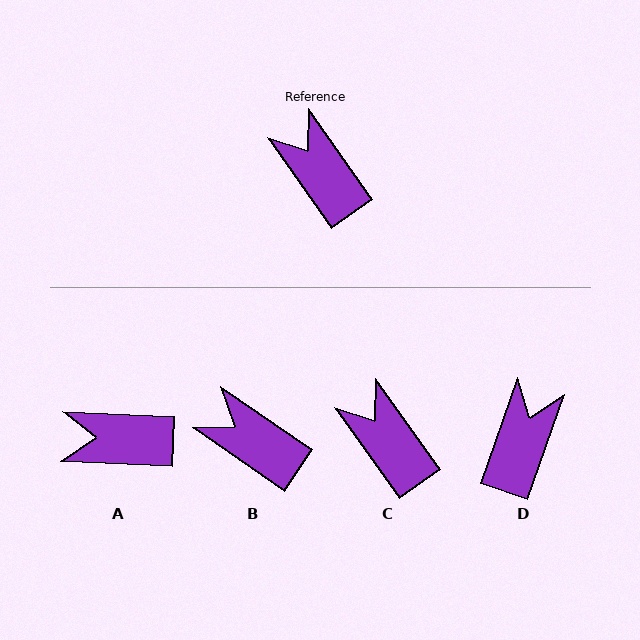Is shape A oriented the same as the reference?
No, it is off by about 52 degrees.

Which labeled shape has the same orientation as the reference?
C.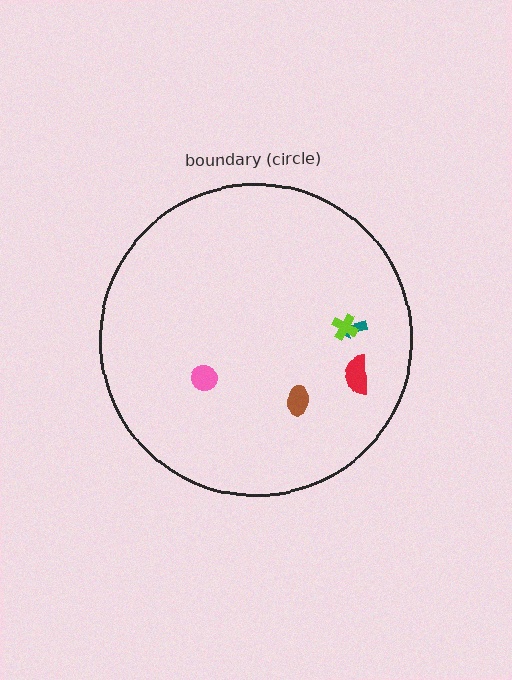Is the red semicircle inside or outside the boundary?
Inside.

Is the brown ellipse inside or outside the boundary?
Inside.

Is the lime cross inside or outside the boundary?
Inside.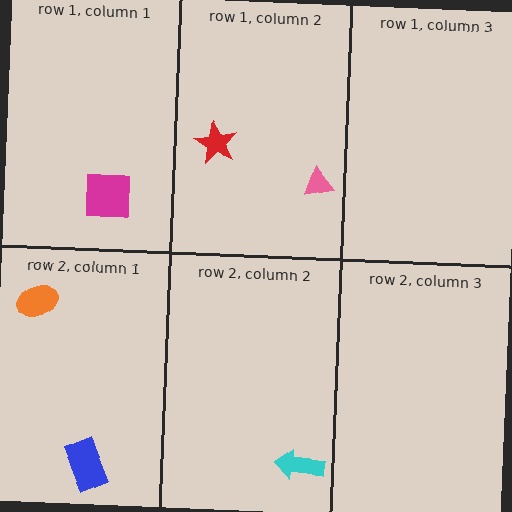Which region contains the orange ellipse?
The row 2, column 1 region.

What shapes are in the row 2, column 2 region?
The cyan arrow.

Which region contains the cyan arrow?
The row 2, column 2 region.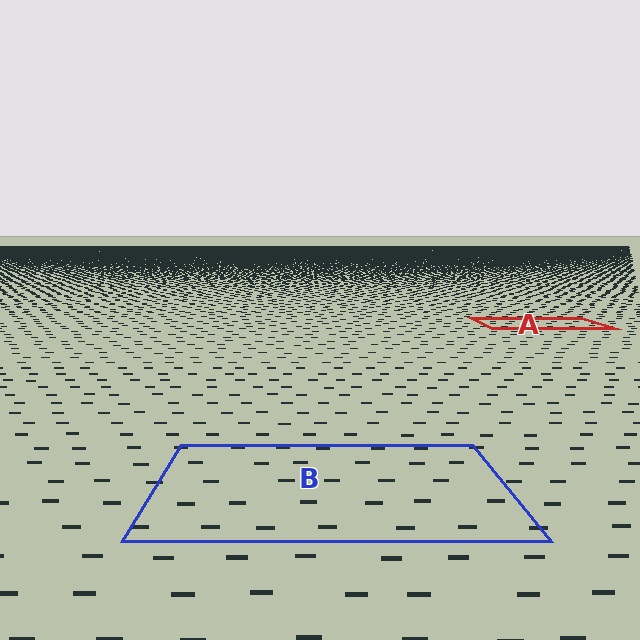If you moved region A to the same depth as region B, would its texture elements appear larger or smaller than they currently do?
They would appear larger. At a closer depth, the same texture elements are projected at a bigger on-screen size.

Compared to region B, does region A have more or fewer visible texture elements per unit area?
Region A has more texture elements per unit area — they are packed more densely because it is farther away.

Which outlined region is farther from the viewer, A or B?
Region A is farther from the viewer — the texture elements inside it appear smaller and more densely packed.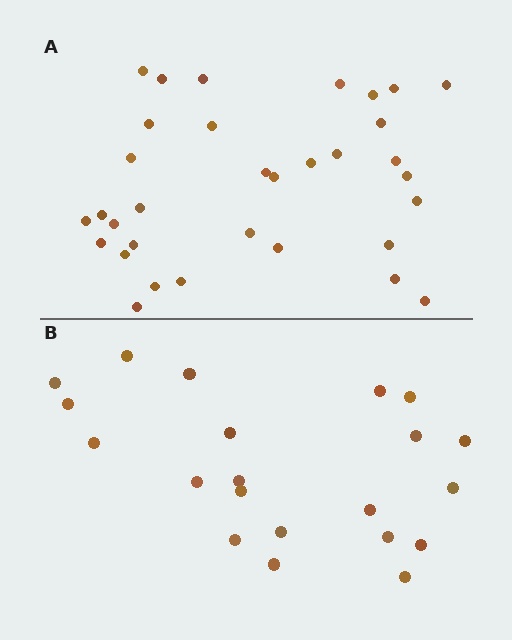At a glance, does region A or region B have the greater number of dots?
Region A (the top region) has more dots.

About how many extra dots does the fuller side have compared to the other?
Region A has roughly 12 or so more dots than region B.